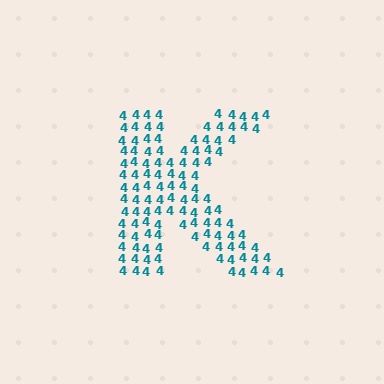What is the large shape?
The large shape is the letter K.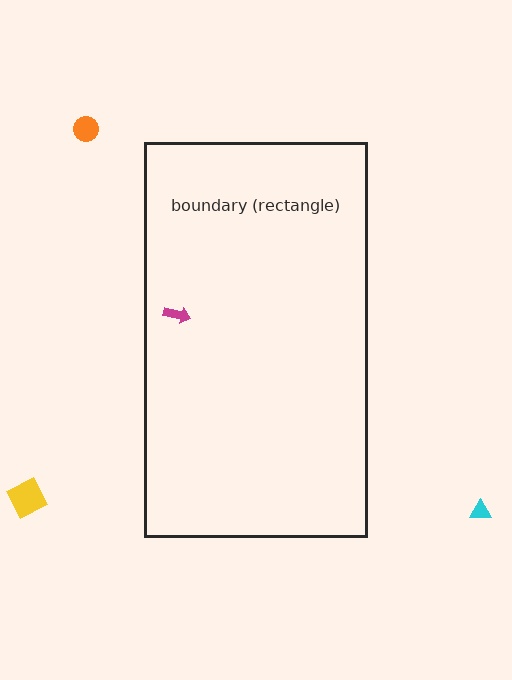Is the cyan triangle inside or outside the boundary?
Outside.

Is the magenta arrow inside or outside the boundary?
Inside.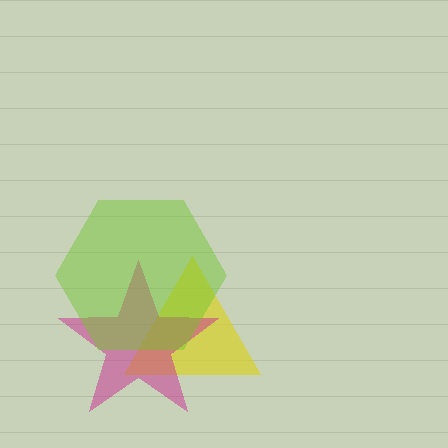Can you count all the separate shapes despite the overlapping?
Yes, there are 3 separate shapes.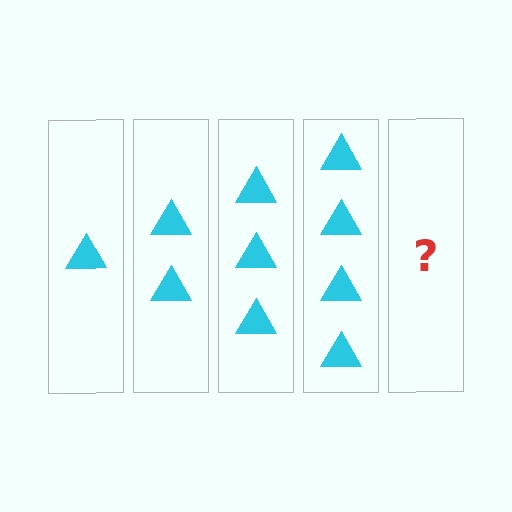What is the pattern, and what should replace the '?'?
The pattern is that each step adds one more triangle. The '?' should be 5 triangles.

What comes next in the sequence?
The next element should be 5 triangles.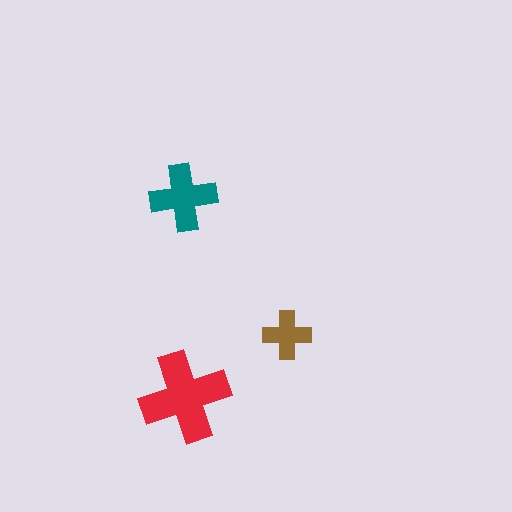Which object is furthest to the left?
The teal cross is leftmost.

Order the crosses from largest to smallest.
the red one, the teal one, the brown one.